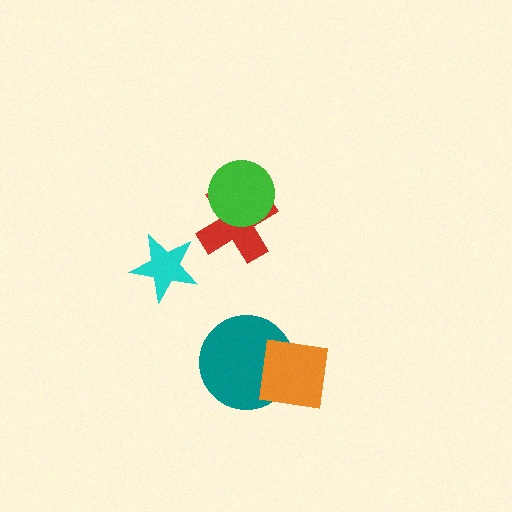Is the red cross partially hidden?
Yes, it is partially covered by another shape.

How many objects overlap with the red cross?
1 object overlaps with the red cross.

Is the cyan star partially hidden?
No, no other shape covers it.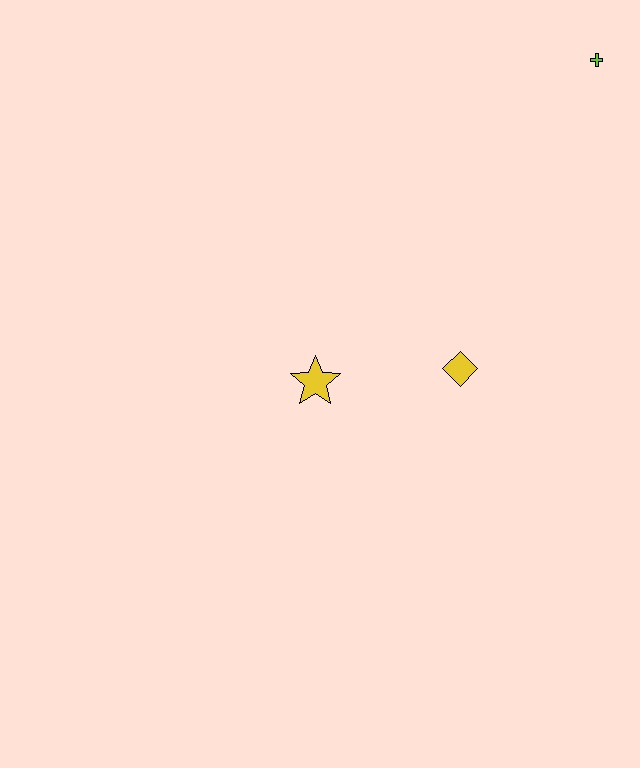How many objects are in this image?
There are 3 objects.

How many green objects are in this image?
There are no green objects.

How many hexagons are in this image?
There are no hexagons.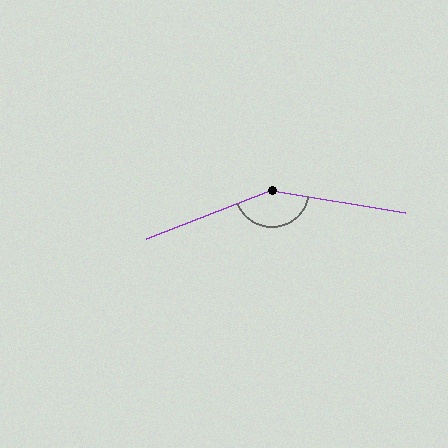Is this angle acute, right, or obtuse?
It is obtuse.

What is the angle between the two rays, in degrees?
Approximately 149 degrees.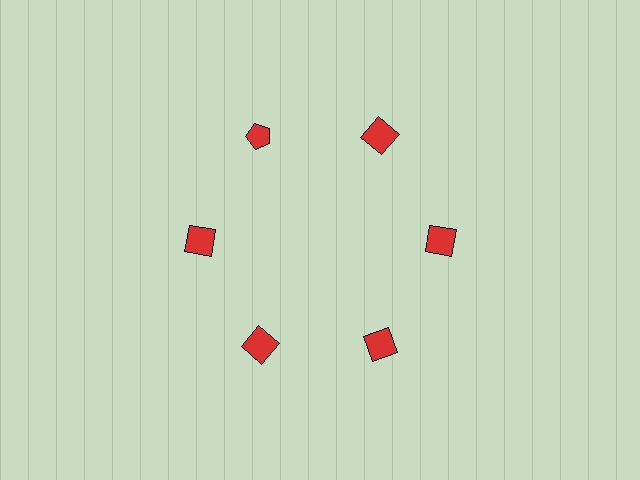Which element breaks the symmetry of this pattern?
The red pentagon at roughly the 11 o'clock position breaks the symmetry. All other shapes are red squares.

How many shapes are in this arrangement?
There are 6 shapes arranged in a ring pattern.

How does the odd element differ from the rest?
It has a different shape: pentagon instead of square.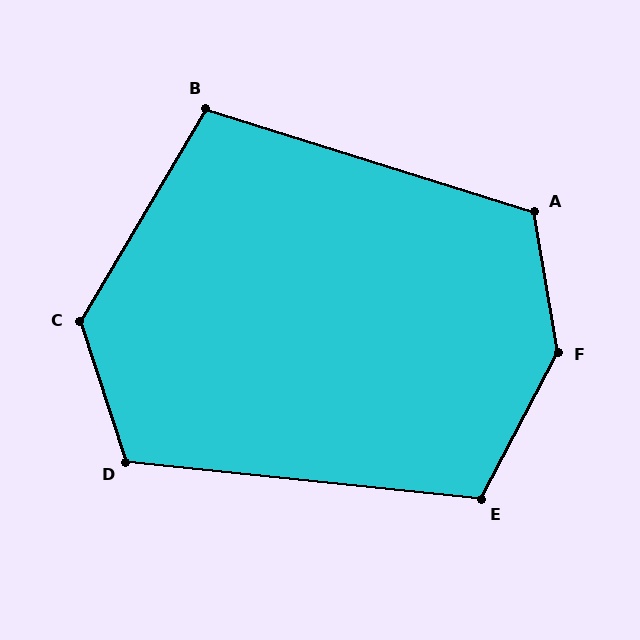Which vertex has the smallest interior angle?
B, at approximately 103 degrees.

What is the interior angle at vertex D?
Approximately 114 degrees (obtuse).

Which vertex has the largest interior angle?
F, at approximately 143 degrees.